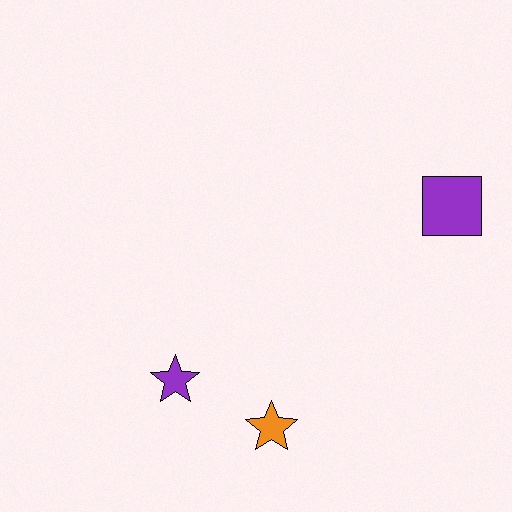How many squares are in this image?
There is 1 square.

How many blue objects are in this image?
There are no blue objects.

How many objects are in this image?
There are 3 objects.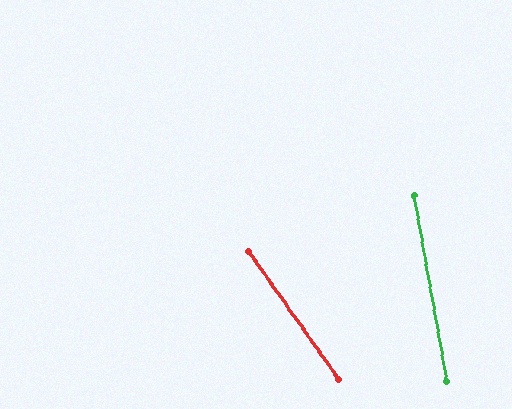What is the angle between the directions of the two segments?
Approximately 25 degrees.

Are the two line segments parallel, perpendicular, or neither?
Neither parallel nor perpendicular — they differ by about 25°.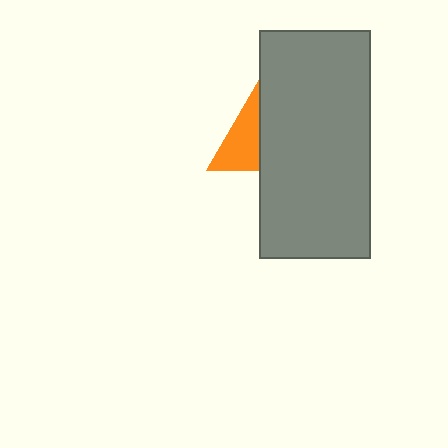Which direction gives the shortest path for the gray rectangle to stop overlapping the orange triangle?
Moving right gives the shortest separation.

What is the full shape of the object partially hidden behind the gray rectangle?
The partially hidden object is an orange triangle.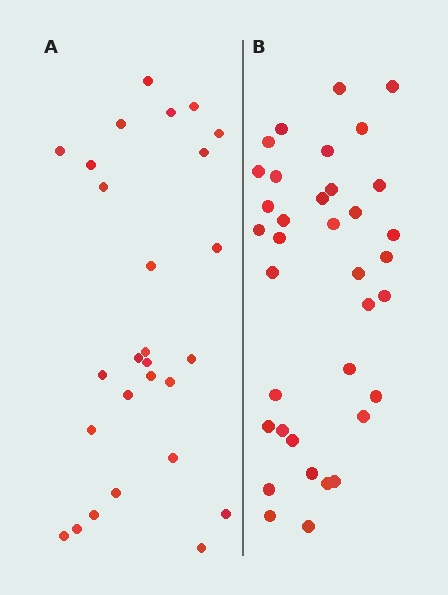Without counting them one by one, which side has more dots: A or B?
Region B (the right region) has more dots.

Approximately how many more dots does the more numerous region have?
Region B has roughly 8 or so more dots than region A.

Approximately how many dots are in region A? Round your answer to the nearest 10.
About 30 dots. (The exact count is 27, which rounds to 30.)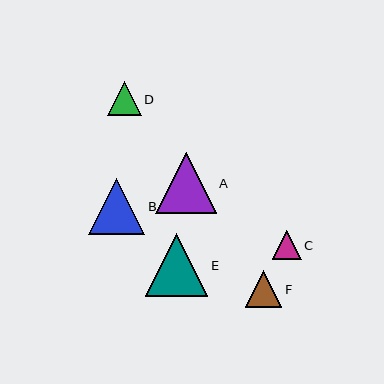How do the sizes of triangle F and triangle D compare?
Triangle F and triangle D are approximately the same size.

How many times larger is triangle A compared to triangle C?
Triangle A is approximately 2.1 times the size of triangle C.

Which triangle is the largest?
Triangle E is the largest with a size of approximately 63 pixels.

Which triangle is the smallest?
Triangle C is the smallest with a size of approximately 29 pixels.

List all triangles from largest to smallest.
From largest to smallest: E, A, B, F, D, C.